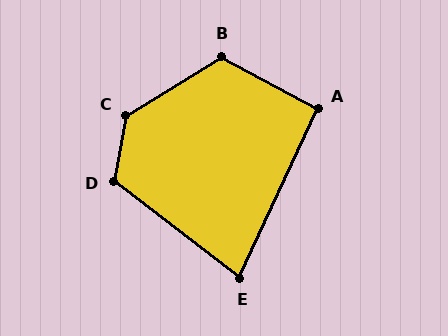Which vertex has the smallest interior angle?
E, at approximately 78 degrees.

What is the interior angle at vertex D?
Approximately 117 degrees (obtuse).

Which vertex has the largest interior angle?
C, at approximately 132 degrees.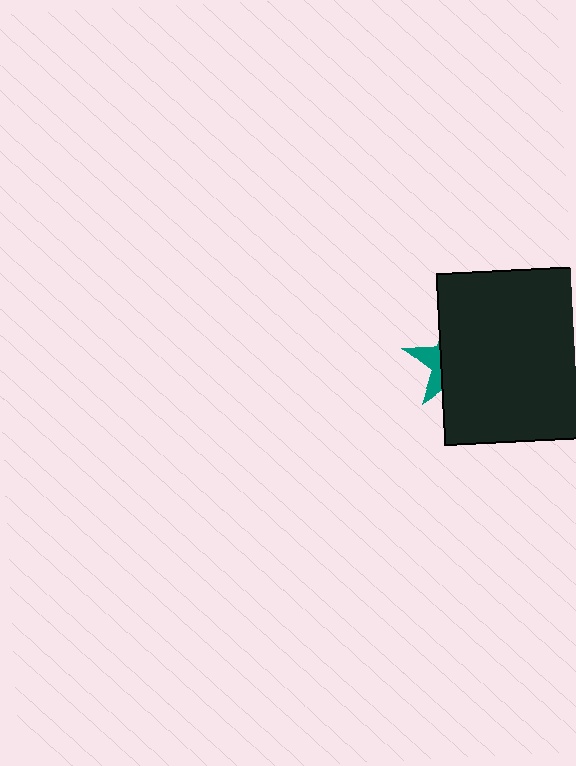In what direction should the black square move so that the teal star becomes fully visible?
The black square should move right. That is the shortest direction to clear the overlap and leave the teal star fully visible.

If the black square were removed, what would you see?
You would see the complete teal star.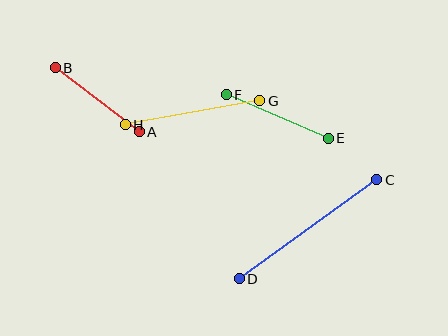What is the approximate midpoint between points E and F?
The midpoint is at approximately (277, 116) pixels.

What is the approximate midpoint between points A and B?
The midpoint is at approximately (97, 100) pixels.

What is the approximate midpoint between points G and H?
The midpoint is at approximately (192, 113) pixels.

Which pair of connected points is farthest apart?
Points C and D are farthest apart.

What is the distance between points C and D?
The distance is approximately 169 pixels.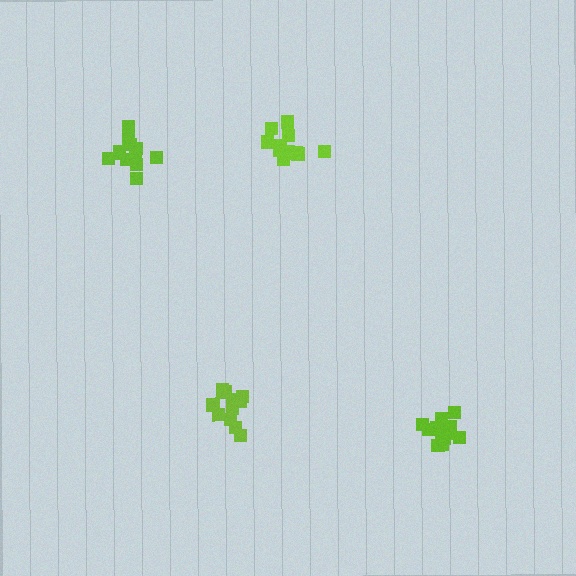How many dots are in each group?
Group 1: 11 dots, Group 2: 13 dots, Group 3: 13 dots, Group 4: 13 dots (50 total).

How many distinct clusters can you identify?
There are 4 distinct clusters.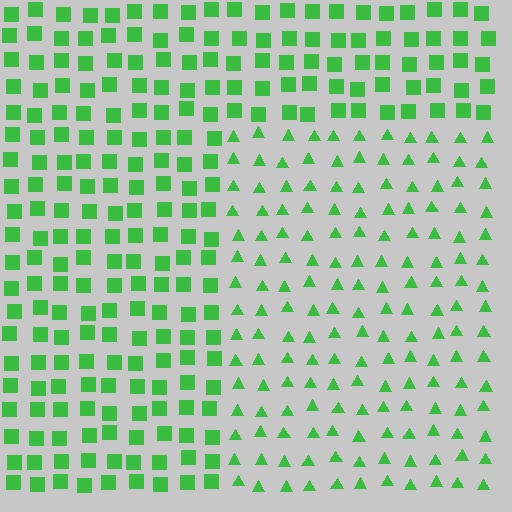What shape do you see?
I see a rectangle.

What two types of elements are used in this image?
The image uses triangles inside the rectangle region and squares outside it.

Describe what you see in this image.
The image is filled with small green elements arranged in a uniform grid. A rectangle-shaped region contains triangles, while the surrounding area contains squares. The boundary is defined purely by the change in element shape.